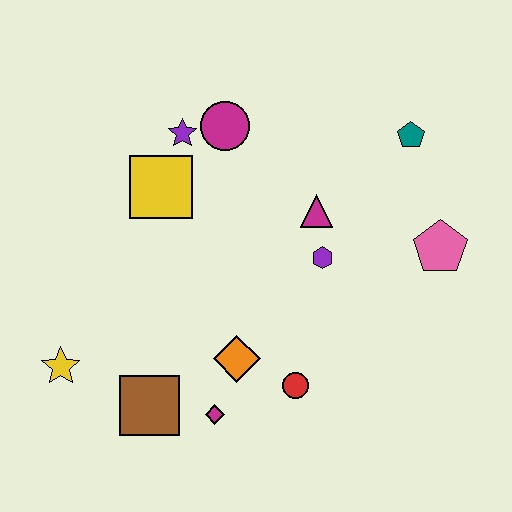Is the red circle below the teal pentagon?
Yes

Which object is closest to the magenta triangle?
The purple hexagon is closest to the magenta triangle.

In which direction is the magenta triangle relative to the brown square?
The magenta triangle is above the brown square.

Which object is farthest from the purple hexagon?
The yellow star is farthest from the purple hexagon.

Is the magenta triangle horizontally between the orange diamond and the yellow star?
No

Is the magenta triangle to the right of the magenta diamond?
Yes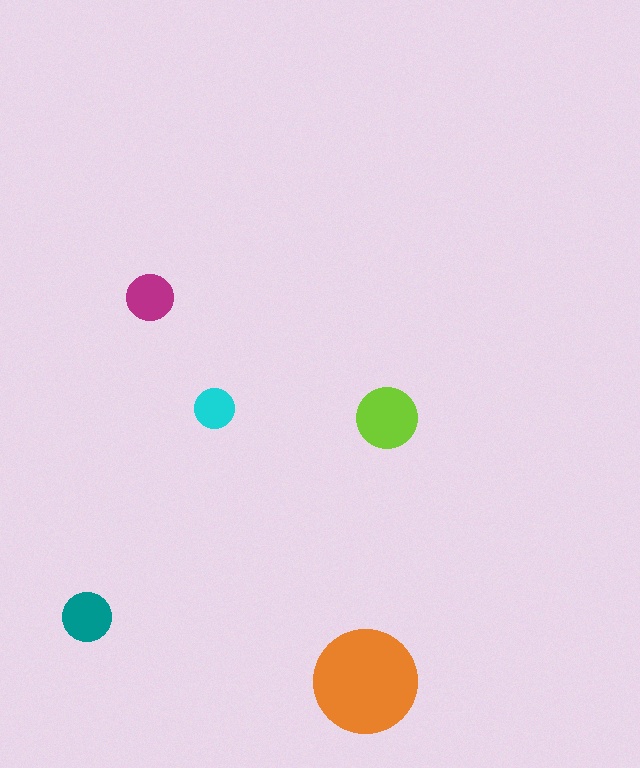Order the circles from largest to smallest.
the orange one, the lime one, the teal one, the magenta one, the cyan one.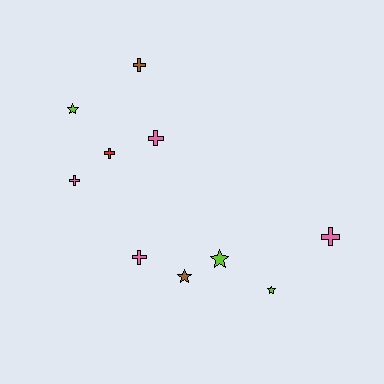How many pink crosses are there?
There are 4 pink crosses.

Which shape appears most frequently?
Cross, with 6 objects.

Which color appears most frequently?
Pink, with 4 objects.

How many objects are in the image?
There are 10 objects.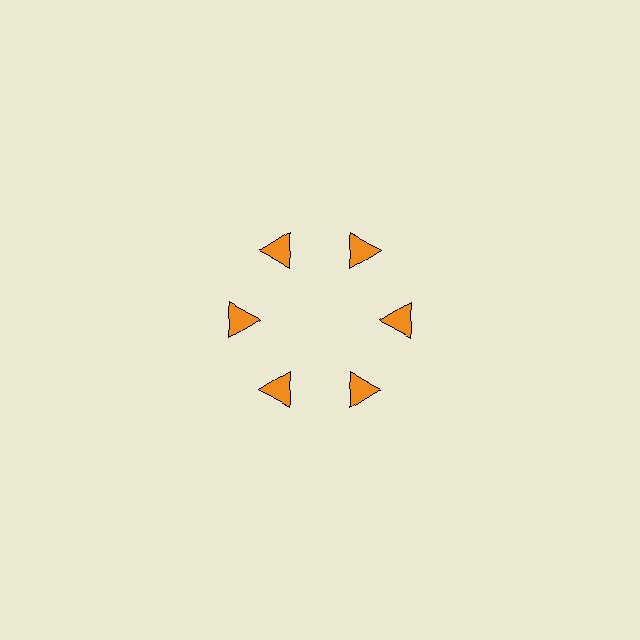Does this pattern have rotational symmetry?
Yes, this pattern has 6-fold rotational symmetry. It looks the same after rotating 60 degrees around the center.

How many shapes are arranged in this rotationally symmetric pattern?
There are 6 shapes, arranged in 6 groups of 1.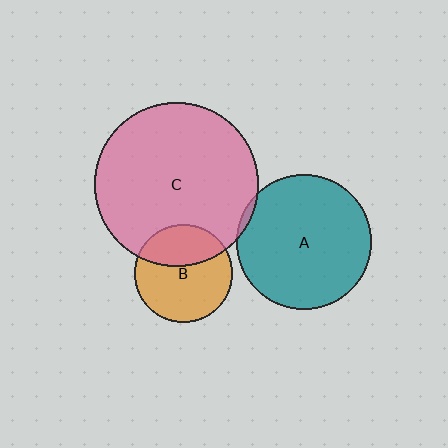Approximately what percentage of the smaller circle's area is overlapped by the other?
Approximately 5%.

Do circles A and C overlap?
Yes.